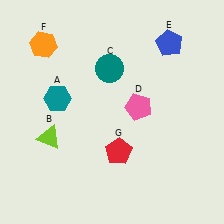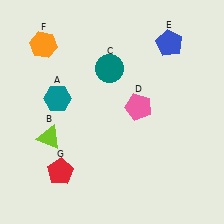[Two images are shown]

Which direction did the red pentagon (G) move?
The red pentagon (G) moved left.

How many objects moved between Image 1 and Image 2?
1 object moved between the two images.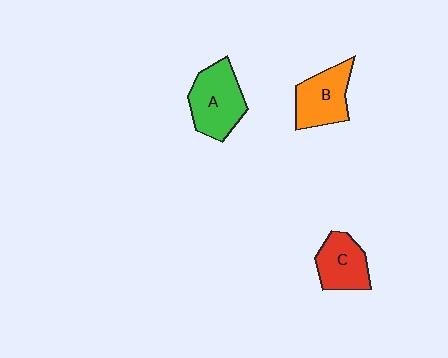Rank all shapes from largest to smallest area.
From largest to smallest: A (green), B (orange), C (red).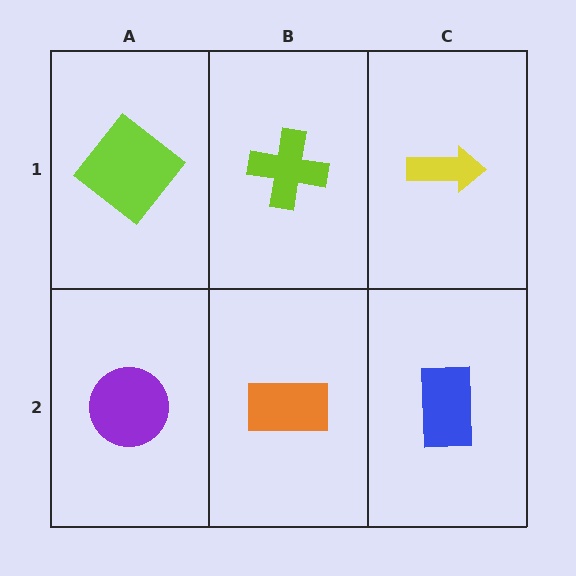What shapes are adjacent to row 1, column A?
A purple circle (row 2, column A), a lime cross (row 1, column B).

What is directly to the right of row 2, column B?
A blue rectangle.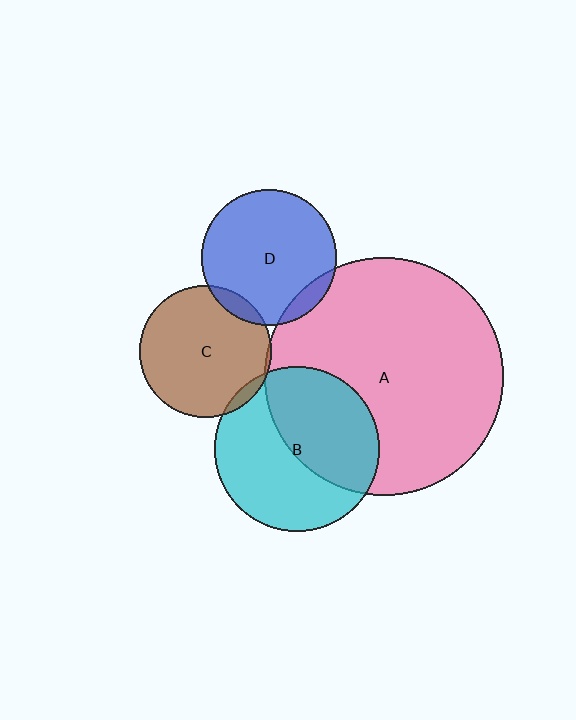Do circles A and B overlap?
Yes.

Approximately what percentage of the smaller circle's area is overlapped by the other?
Approximately 45%.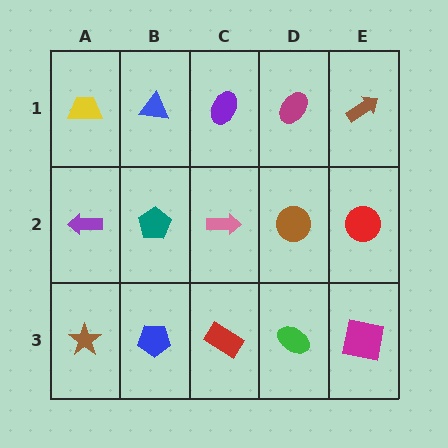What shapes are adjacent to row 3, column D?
A brown circle (row 2, column D), a red rectangle (row 3, column C), a magenta square (row 3, column E).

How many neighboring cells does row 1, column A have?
2.